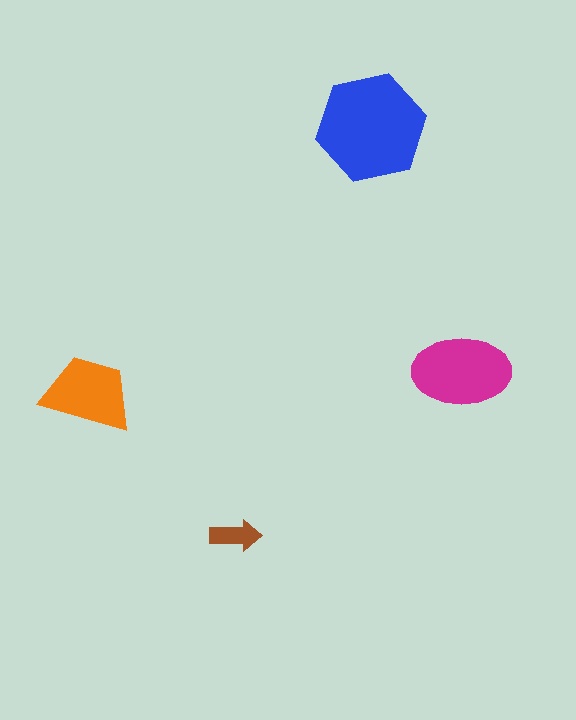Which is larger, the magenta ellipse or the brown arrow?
The magenta ellipse.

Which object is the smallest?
The brown arrow.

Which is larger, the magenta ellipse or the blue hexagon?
The blue hexagon.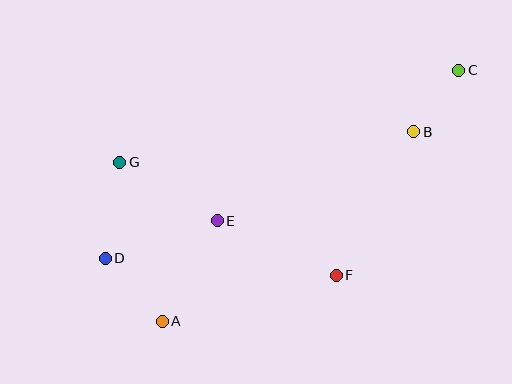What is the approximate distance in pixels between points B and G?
The distance between B and G is approximately 296 pixels.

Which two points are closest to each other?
Points B and C are closest to each other.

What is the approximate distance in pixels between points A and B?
The distance between A and B is approximately 315 pixels.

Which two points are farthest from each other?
Points C and D are farthest from each other.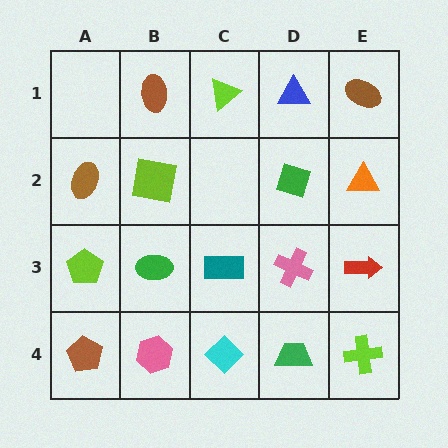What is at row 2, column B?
A lime square.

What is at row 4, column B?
A pink hexagon.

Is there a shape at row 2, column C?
No, that cell is empty.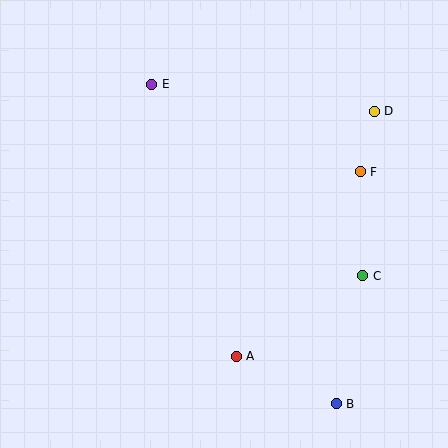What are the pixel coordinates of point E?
Point E is at (152, 84).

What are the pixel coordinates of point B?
Point B is at (336, 404).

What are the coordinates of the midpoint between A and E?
The midpoint between A and E is at (194, 220).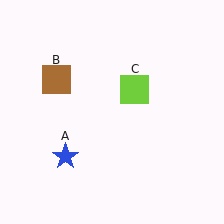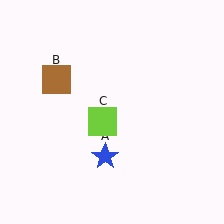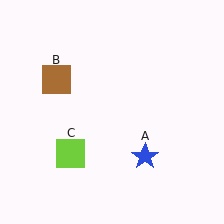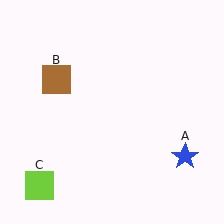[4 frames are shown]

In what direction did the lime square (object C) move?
The lime square (object C) moved down and to the left.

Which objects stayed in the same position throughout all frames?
Brown square (object B) remained stationary.